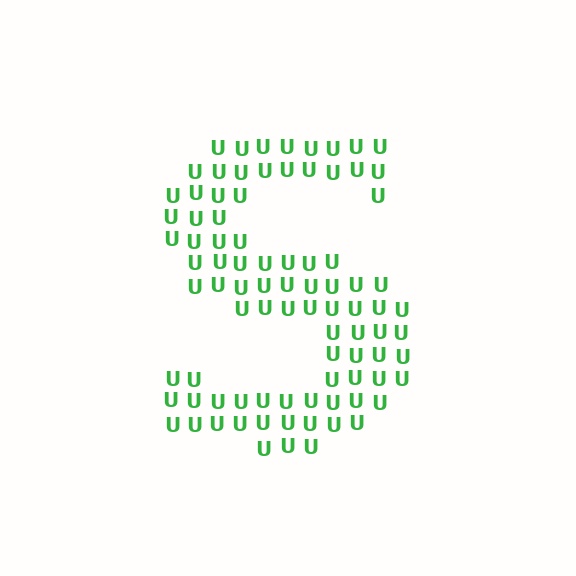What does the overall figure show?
The overall figure shows the letter S.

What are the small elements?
The small elements are letter U's.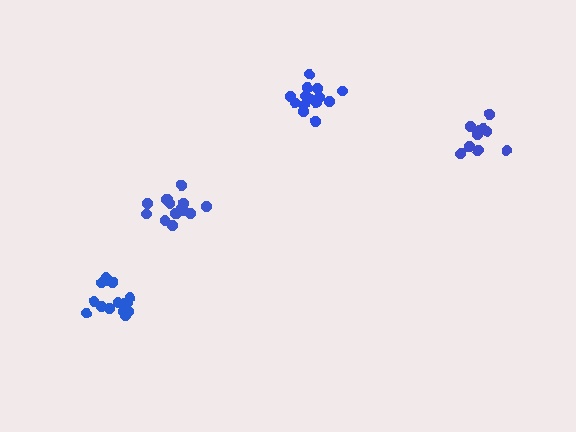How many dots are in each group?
Group 1: 14 dots, Group 2: 10 dots, Group 3: 15 dots, Group 4: 15 dots (54 total).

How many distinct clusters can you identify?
There are 4 distinct clusters.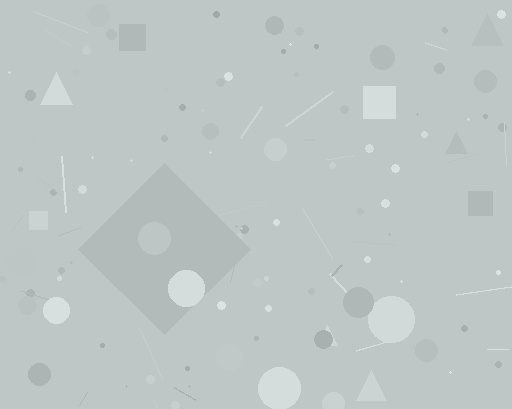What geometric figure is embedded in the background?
A diamond is embedded in the background.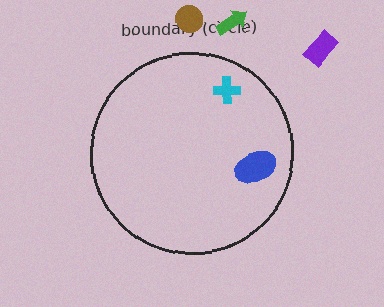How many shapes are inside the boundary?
2 inside, 3 outside.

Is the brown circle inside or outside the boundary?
Outside.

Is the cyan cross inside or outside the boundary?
Inside.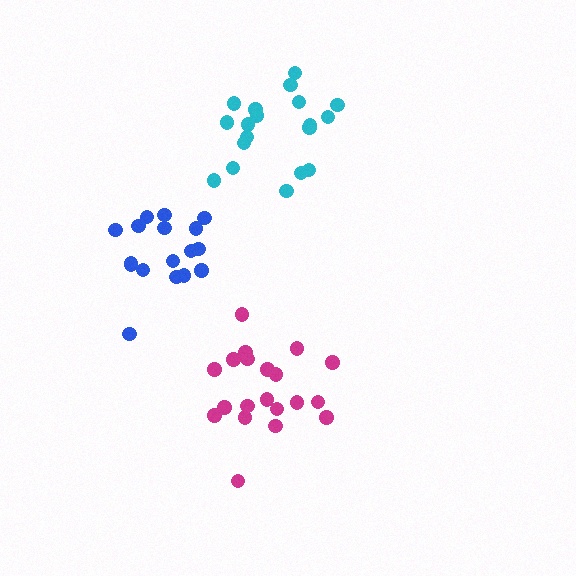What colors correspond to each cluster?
The clusters are colored: magenta, cyan, blue.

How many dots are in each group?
Group 1: 20 dots, Group 2: 19 dots, Group 3: 17 dots (56 total).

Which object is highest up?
The cyan cluster is topmost.